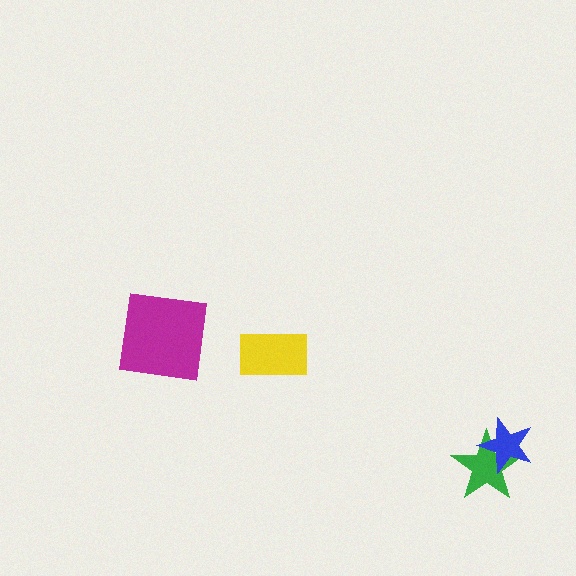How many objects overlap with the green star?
1 object overlaps with the green star.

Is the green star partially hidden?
Yes, it is partially covered by another shape.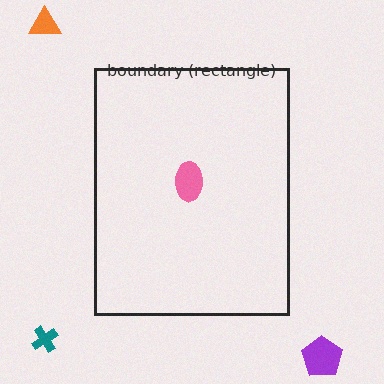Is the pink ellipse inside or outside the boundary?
Inside.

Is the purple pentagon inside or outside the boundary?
Outside.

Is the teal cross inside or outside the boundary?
Outside.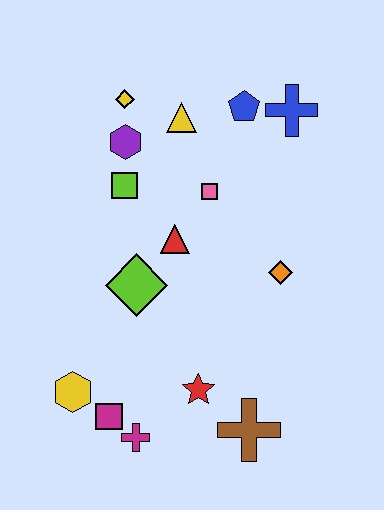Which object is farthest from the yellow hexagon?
The blue cross is farthest from the yellow hexagon.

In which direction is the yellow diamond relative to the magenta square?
The yellow diamond is above the magenta square.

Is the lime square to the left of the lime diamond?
Yes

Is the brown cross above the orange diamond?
No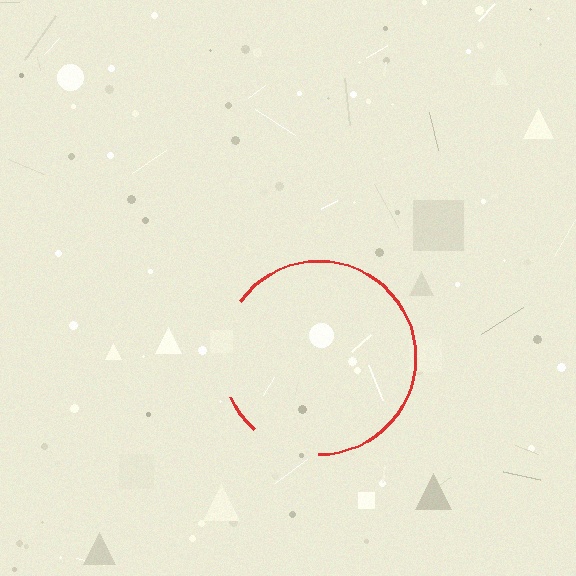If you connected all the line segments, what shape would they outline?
They would outline a circle.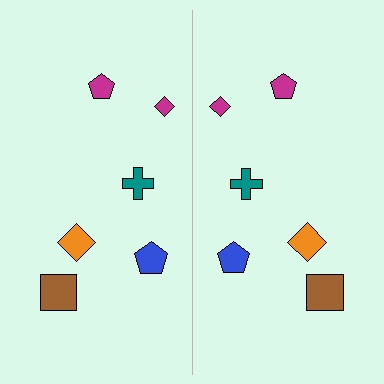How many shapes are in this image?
There are 12 shapes in this image.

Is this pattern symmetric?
Yes, this pattern has bilateral (reflection) symmetry.